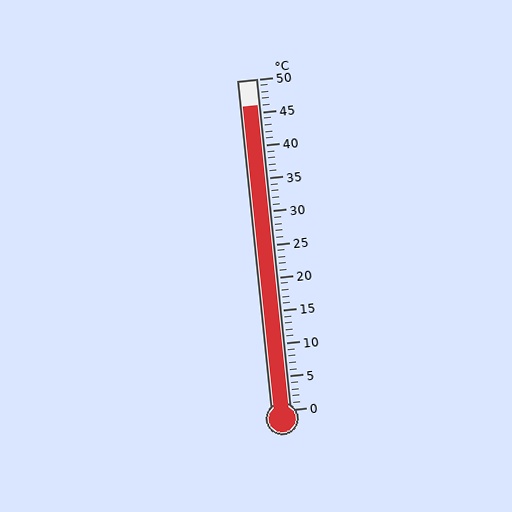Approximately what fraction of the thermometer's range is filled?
The thermometer is filled to approximately 90% of its range.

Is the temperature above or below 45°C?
The temperature is above 45°C.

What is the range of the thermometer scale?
The thermometer scale ranges from 0°C to 50°C.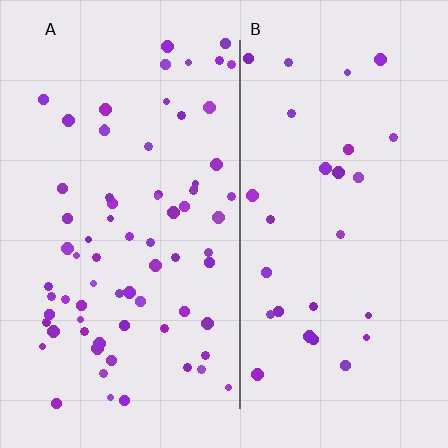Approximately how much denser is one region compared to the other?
Approximately 2.5× — region A over region B.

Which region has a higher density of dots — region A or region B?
A (the left).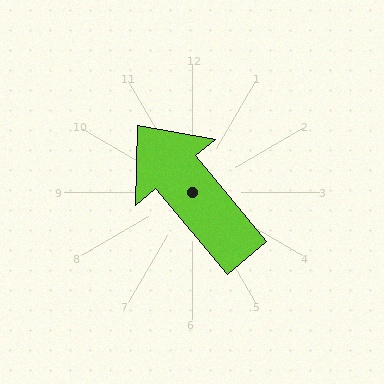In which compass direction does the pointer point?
Northwest.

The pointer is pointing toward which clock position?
Roughly 11 o'clock.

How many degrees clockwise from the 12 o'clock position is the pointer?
Approximately 320 degrees.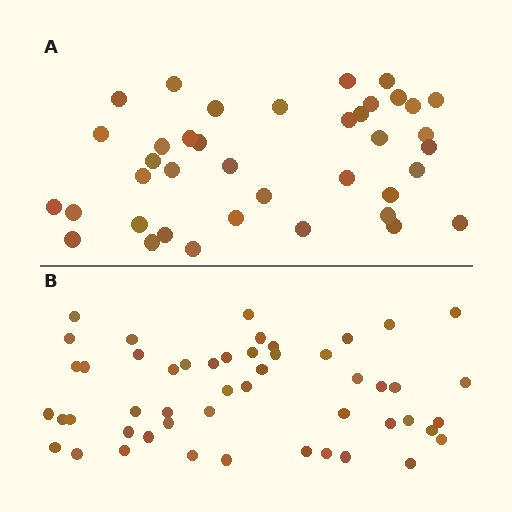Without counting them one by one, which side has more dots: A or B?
Region B (the bottom region) has more dots.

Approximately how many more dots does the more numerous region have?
Region B has roughly 12 or so more dots than region A.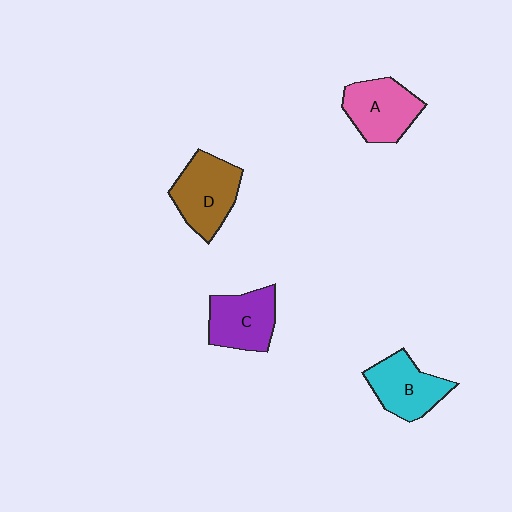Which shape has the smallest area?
Shape C (purple).